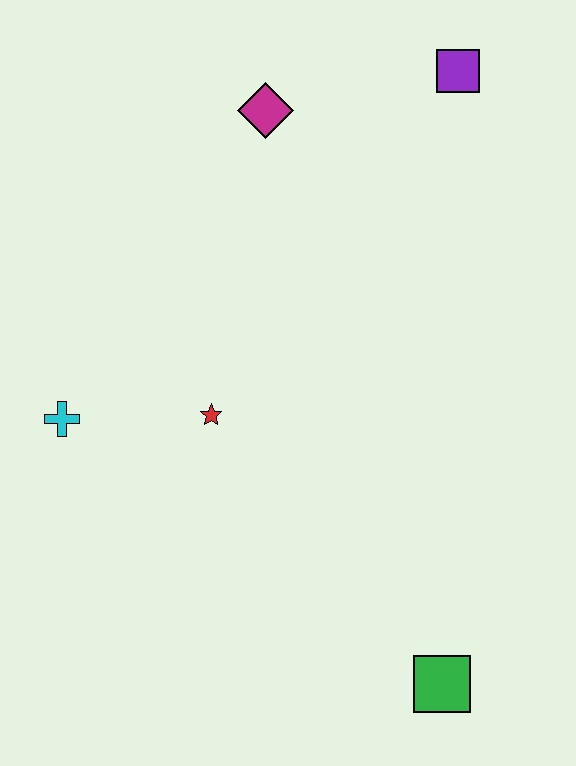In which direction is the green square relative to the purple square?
The green square is below the purple square.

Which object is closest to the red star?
The cyan cross is closest to the red star.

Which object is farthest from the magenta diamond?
The green square is farthest from the magenta diamond.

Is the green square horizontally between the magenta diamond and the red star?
No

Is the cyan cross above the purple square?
No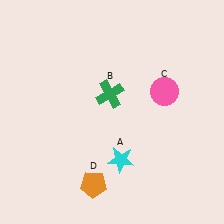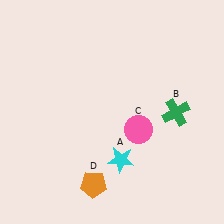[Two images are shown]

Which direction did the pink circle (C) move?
The pink circle (C) moved down.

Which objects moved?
The objects that moved are: the green cross (B), the pink circle (C).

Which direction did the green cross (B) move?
The green cross (B) moved right.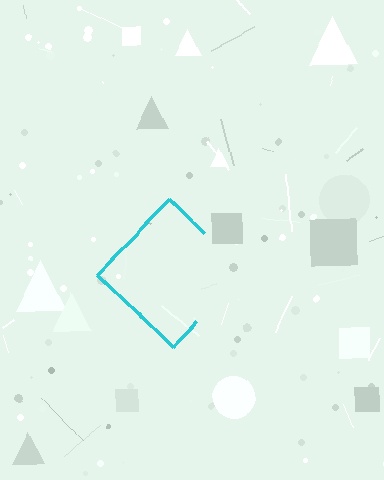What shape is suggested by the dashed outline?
The dashed outline suggests a diamond.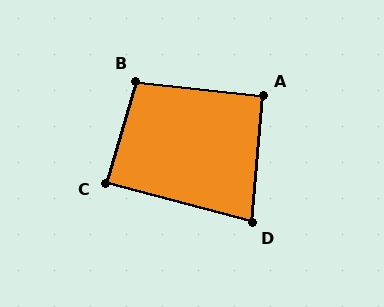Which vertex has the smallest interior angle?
D, at approximately 80 degrees.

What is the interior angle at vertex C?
Approximately 89 degrees (approximately right).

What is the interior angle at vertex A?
Approximately 91 degrees (approximately right).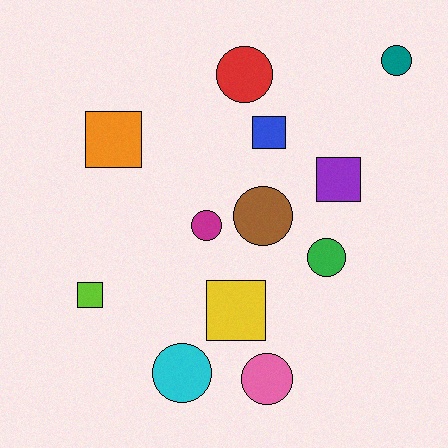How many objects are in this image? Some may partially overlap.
There are 12 objects.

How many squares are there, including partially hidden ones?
There are 5 squares.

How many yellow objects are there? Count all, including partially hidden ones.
There is 1 yellow object.